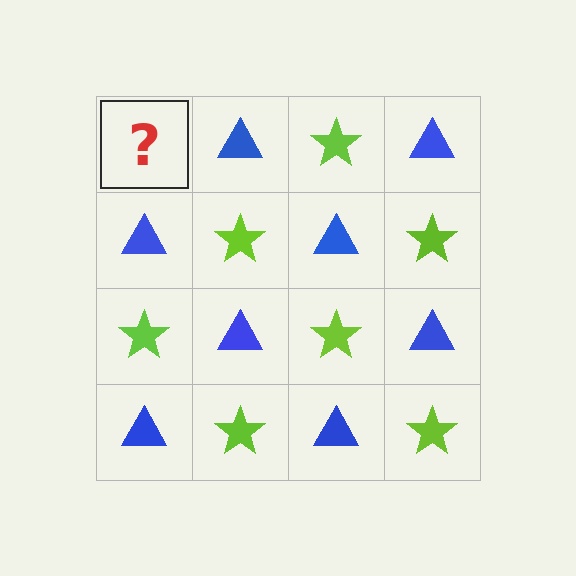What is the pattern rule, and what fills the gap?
The rule is that it alternates lime star and blue triangle in a checkerboard pattern. The gap should be filled with a lime star.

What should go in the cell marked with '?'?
The missing cell should contain a lime star.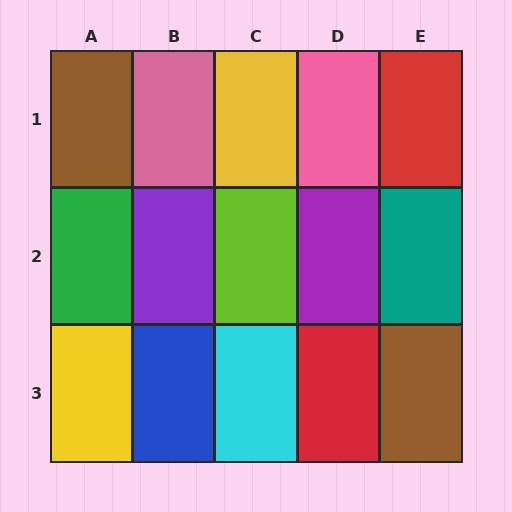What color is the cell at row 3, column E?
Brown.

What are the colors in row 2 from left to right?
Green, purple, lime, purple, teal.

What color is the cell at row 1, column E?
Red.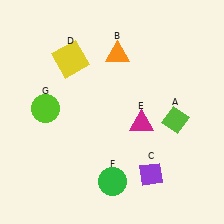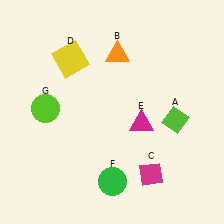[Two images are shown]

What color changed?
The diamond (C) changed from purple in Image 1 to magenta in Image 2.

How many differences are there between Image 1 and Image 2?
There is 1 difference between the two images.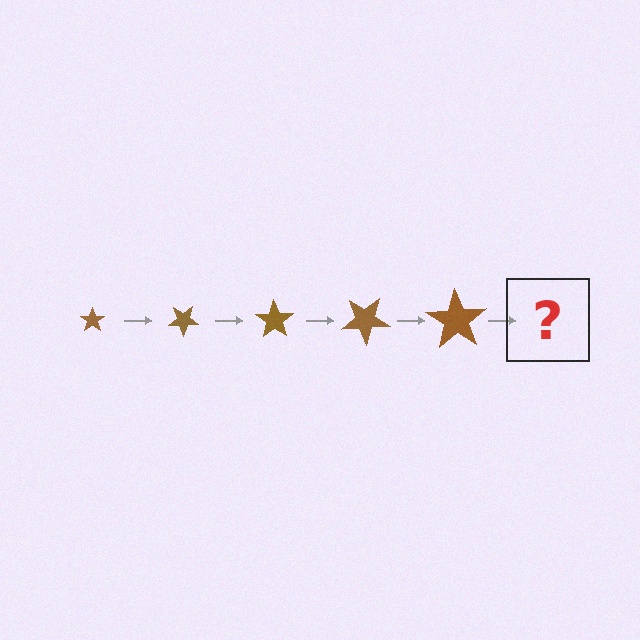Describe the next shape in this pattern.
It should be a star, larger than the previous one and rotated 175 degrees from the start.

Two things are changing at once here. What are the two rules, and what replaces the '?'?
The two rules are that the star grows larger each step and it rotates 35 degrees each step. The '?' should be a star, larger than the previous one and rotated 175 degrees from the start.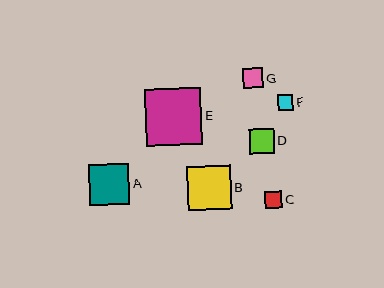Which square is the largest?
Square E is the largest with a size of approximately 57 pixels.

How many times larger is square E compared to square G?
Square E is approximately 2.8 times the size of square G.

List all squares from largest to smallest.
From largest to smallest: E, B, A, D, G, C, F.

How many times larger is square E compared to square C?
Square E is approximately 3.3 times the size of square C.